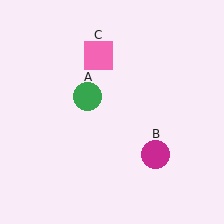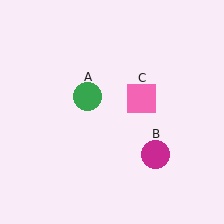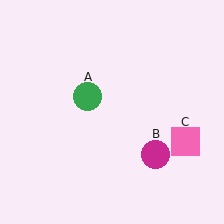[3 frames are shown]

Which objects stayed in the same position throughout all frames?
Green circle (object A) and magenta circle (object B) remained stationary.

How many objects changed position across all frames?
1 object changed position: pink square (object C).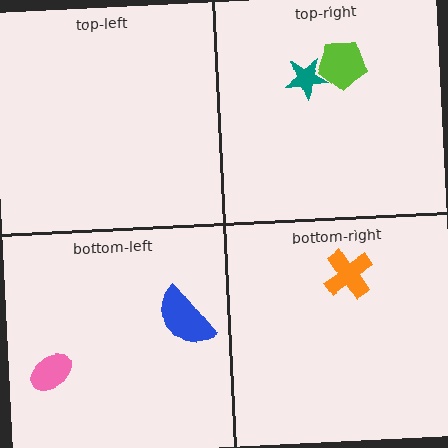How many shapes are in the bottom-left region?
2.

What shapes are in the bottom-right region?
The orange cross.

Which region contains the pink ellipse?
The bottom-left region.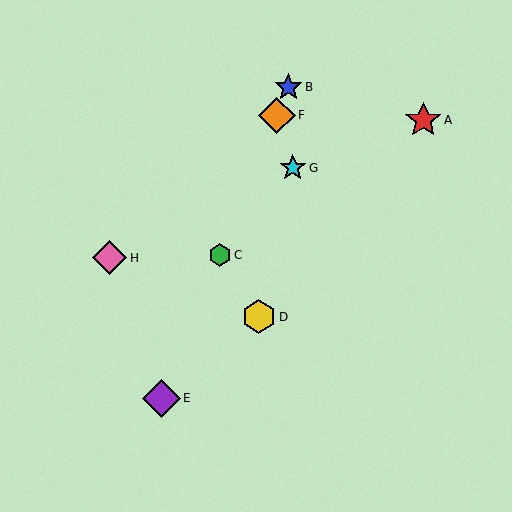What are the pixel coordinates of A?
Object A is at (423, 120).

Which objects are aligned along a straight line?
Objects B, C, E, F are aligned along a straight line.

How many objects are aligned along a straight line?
4 objects (B, C, E, F) are aligned along a straight line.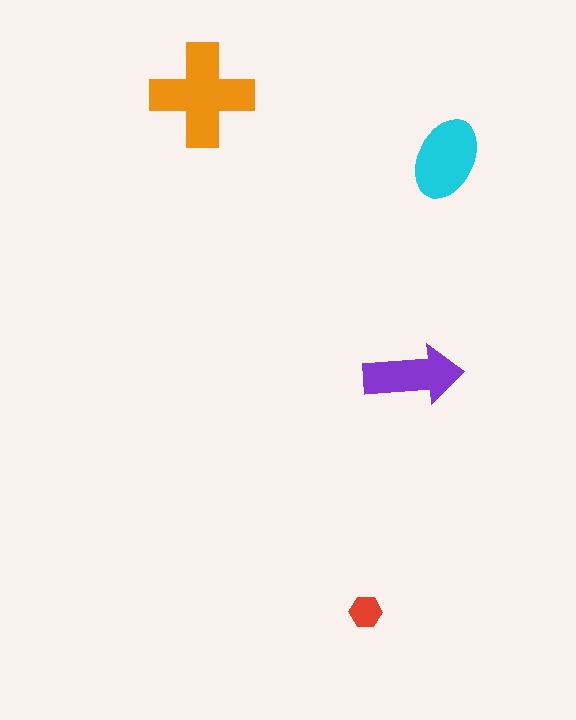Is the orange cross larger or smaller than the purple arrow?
Larger.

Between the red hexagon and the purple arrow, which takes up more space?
The purple arrow.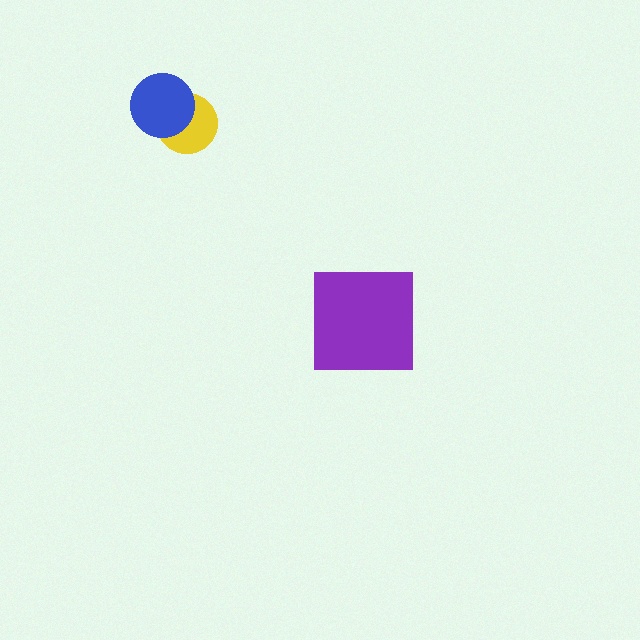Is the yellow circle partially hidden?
Yes, it is partially covered by another shape.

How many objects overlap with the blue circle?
1 object overlaps with the blue circle.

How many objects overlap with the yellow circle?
1 object overlaps with the yellow circle.